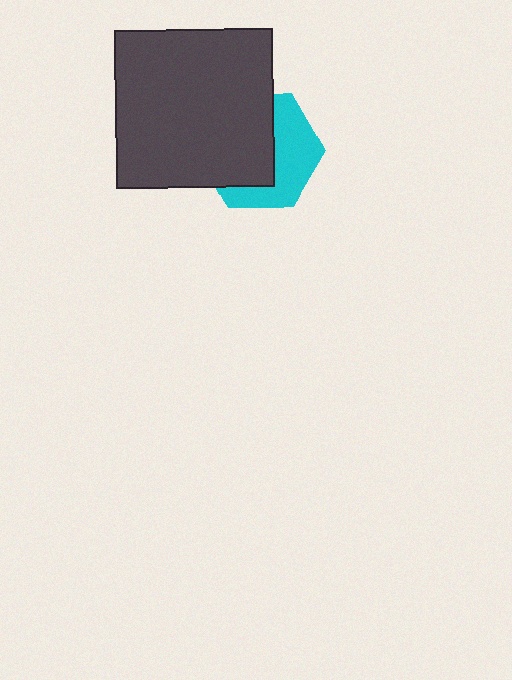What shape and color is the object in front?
The object in front is a dark gray square.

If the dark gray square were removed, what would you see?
You would see the complete cyan hexagon.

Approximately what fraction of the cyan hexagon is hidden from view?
Roughly 55% of the cyan hexagon is hidden behind the dark gray square.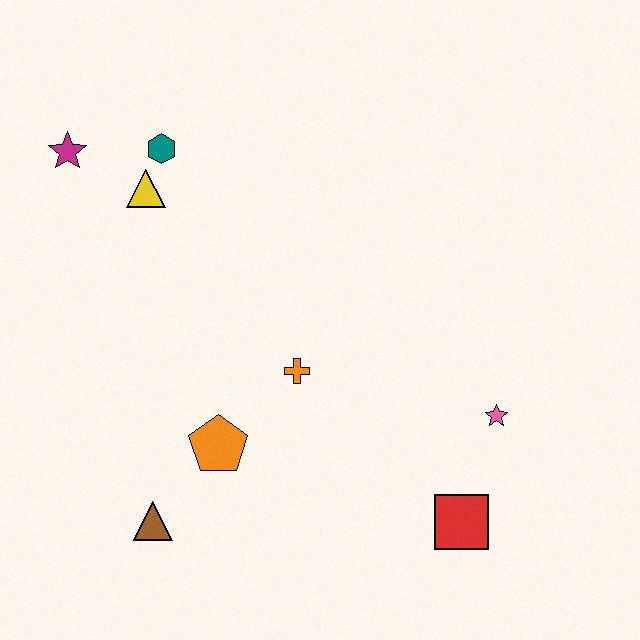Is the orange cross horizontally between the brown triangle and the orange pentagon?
No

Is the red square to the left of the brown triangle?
No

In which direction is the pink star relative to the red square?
The pink star is above the red square.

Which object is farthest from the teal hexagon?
The red square is farthest from the teal hexagon.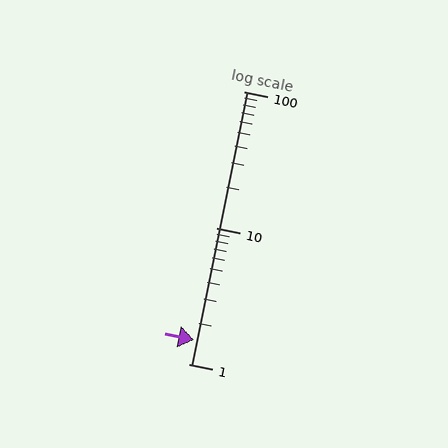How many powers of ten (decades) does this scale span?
The scale spans 2 decades, from 1 to 100.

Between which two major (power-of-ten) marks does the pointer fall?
The pointer is between 1 and 10.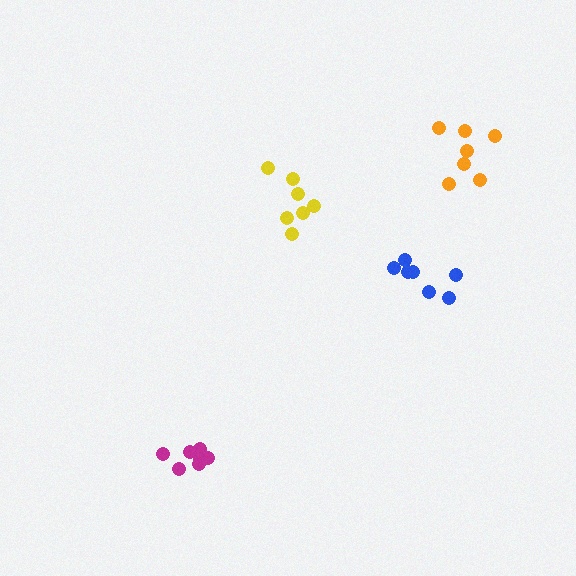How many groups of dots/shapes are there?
There are 4 groups.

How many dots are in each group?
Group 1: 7 dots, Group 2: 7 dots, Group 3: 7 dots, Group 4: 7 dots (28 total).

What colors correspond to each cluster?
The clusters are colored: magenta, yellow, orange, blue.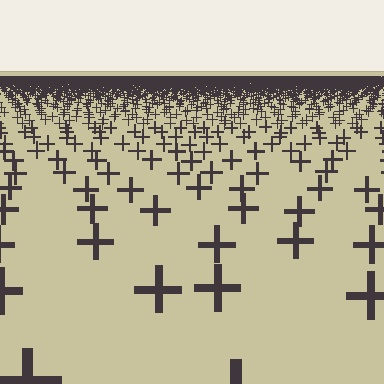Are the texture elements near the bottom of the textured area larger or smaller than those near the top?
Larger. Near the bottom, elements are closer to the viewer and appear at a bigger on-screen size.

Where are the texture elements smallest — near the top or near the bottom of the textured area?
Near the top.